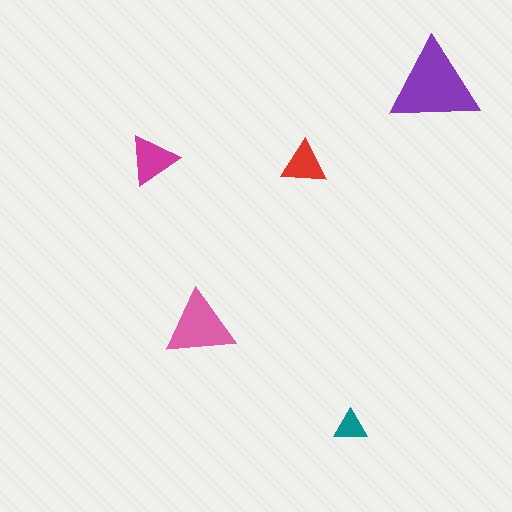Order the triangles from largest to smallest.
the purple one, the pink one, the magenta one, the red one, the teal one.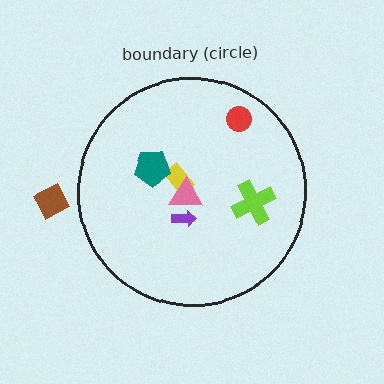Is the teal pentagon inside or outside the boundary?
Inside.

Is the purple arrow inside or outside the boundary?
Inside.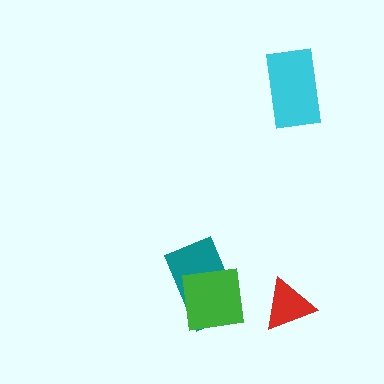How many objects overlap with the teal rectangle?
1 object overlaps with the teal rectangle.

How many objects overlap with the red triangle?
0 objects overlap with the red triangle.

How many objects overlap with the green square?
1 object overlaps with the green square.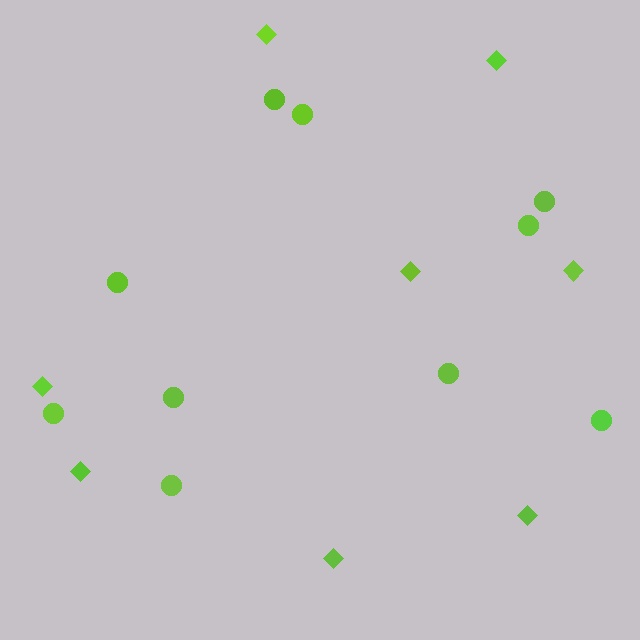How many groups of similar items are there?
There are 2 groups: one group of diamonds (8) and one group of circles (10).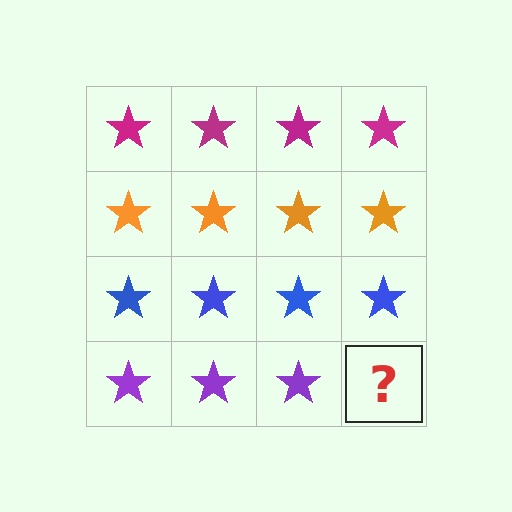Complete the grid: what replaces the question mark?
The question mark should be replaced with a purple star.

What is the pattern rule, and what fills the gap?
The rule is that each row has a consistent color. The gap should be filled with a purple star.